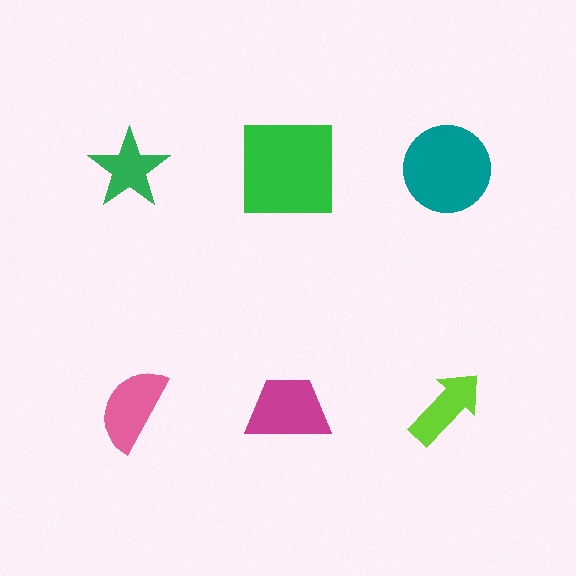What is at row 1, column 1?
A green star.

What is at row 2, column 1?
A pink semicircle.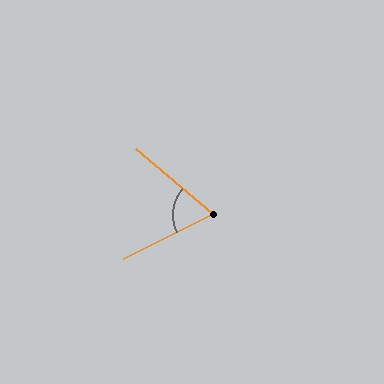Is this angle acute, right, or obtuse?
It is acute.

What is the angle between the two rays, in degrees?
Approximately 67 degrees.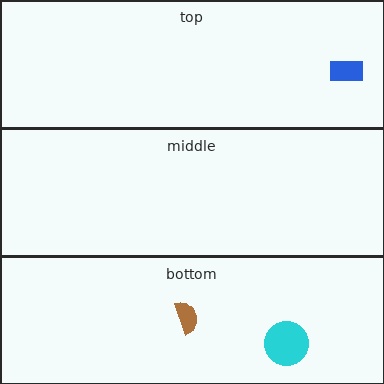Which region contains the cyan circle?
The bottom region.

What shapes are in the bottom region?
The brown semicircle, the cyan circle.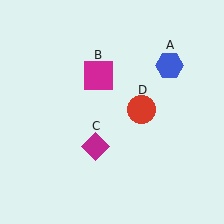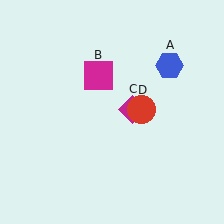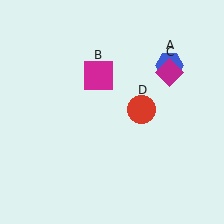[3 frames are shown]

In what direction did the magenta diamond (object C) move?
The magenta diamond (object C) moved up and to the right.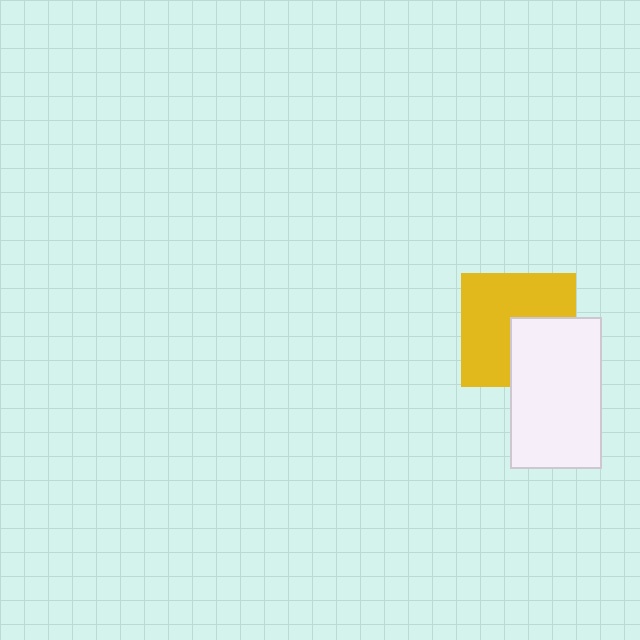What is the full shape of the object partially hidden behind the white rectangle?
The partially hidden object is a yellow square.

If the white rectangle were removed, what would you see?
You would see the complete yellow square.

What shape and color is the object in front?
The object in front is a white rectangle.